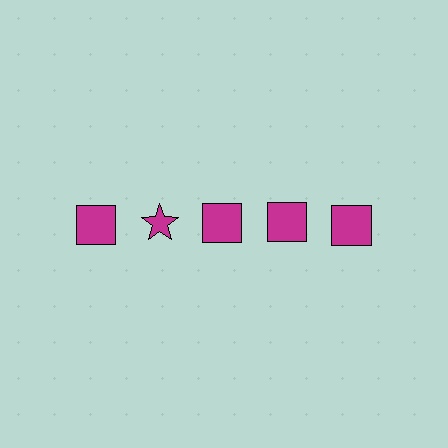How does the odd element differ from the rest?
It has a different shape: star instead of square.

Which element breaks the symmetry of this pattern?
The magenta star in the top row, second from left column breaks the symmetry. All other shapes are magenta squares.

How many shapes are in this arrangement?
There are 5 shapes arranged in a grid pattern.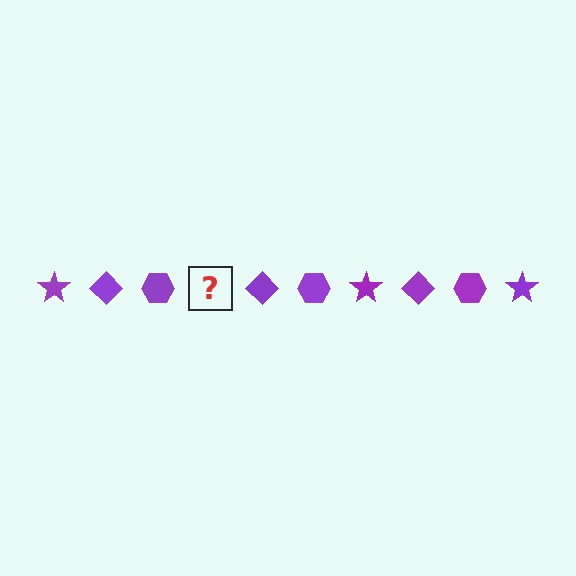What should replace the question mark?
The question mark should be replaced with a purple star.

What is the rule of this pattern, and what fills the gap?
The rule is that the pattern cycles through star, diamond, hexagon shapes in purple. The gap should be filled with a purple star.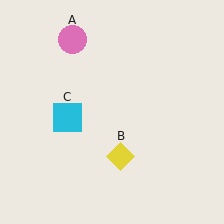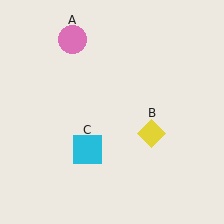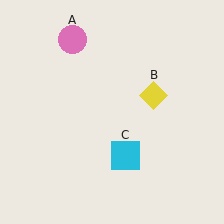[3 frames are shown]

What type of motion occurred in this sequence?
The yellow diamond (object B), cyan square (object C) rotated counterclockwise around the center of the scene.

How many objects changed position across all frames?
2 objects changed position: yellow diamond (object B), cyan square (object C).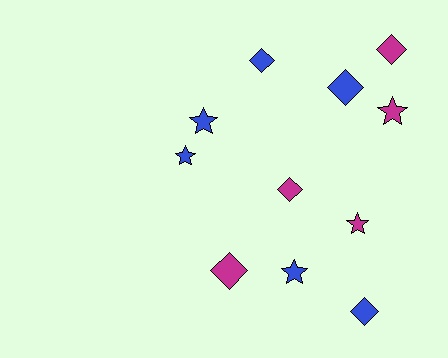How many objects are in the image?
There are 11 objects.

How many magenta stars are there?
There are 2 magenta stars.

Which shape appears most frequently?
Diamond, with 6 objects.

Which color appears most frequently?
Blue, with 6 objects.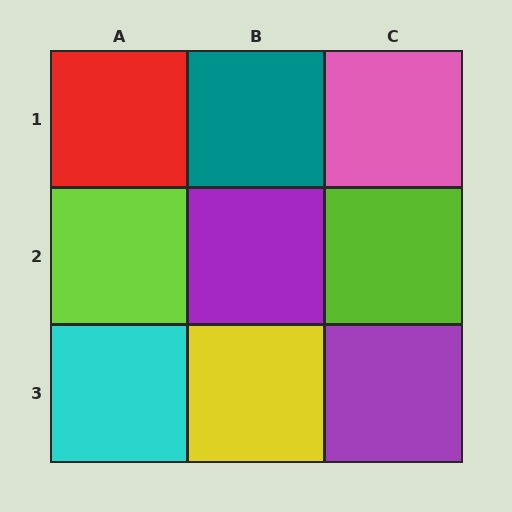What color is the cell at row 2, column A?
Lime.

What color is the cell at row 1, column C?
Pink.